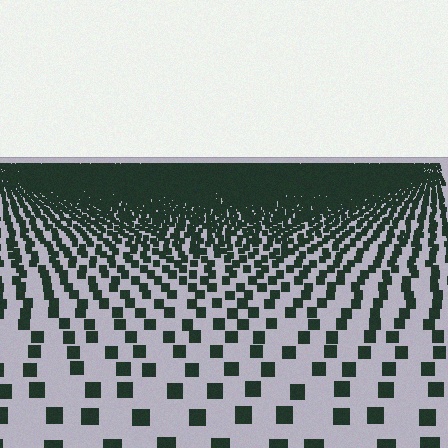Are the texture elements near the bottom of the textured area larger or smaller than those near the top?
Larger. Near the bottom, elements are closer to the viewer and appear at a bigger on-screen size.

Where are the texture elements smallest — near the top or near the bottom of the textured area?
Near the top.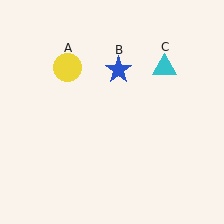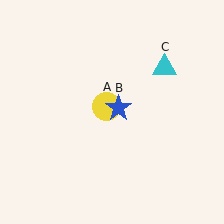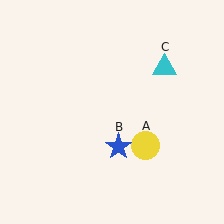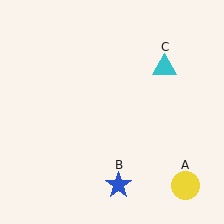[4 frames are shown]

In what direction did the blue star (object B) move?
The blue star (object B) moved down.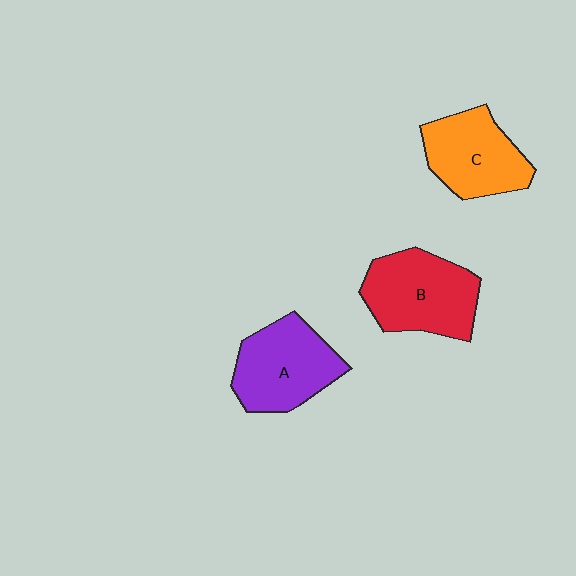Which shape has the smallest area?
Shape C (orange).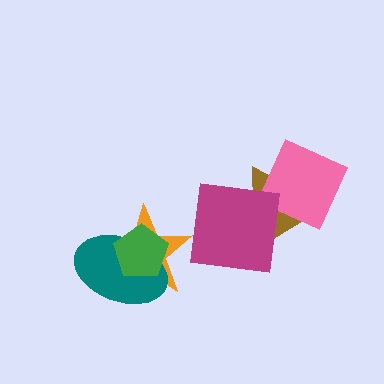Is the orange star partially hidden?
Yes, it is partially covered by another shape.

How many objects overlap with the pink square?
1 object overlaps with the pink square.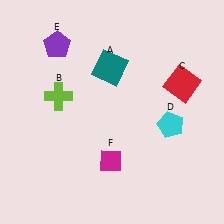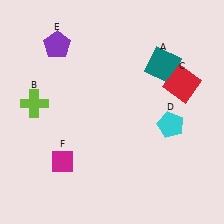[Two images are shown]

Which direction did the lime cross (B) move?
The lime cross (B) moved left.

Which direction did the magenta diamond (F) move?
The magenta diamond (F) moved left.